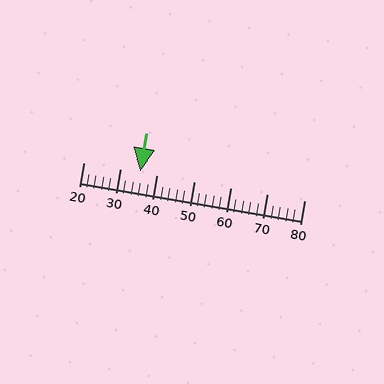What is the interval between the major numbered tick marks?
The major tick marks are spaced 10 units apart.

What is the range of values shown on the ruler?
The ruler shows values from 20 to 80.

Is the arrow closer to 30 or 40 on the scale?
The arrow is closer to 40.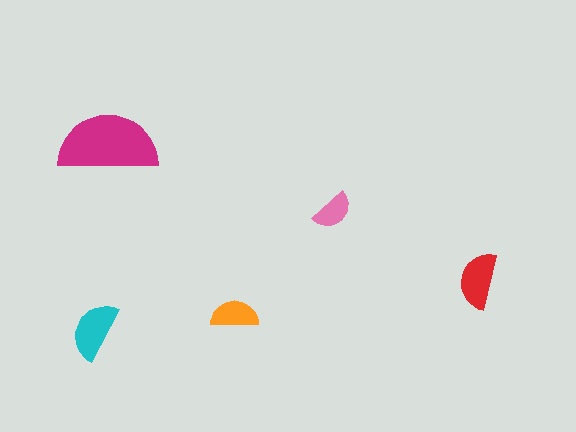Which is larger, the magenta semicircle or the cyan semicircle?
The magenta one.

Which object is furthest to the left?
The cyan semicircle is leftmost.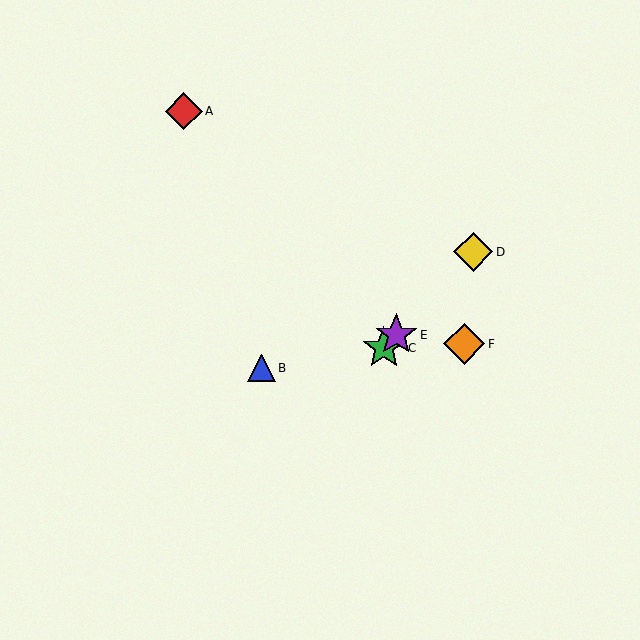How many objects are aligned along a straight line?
3 objects (C, D, E) are aligned along a straight line.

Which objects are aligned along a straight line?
Objects C, D, E are aligned along a straight line.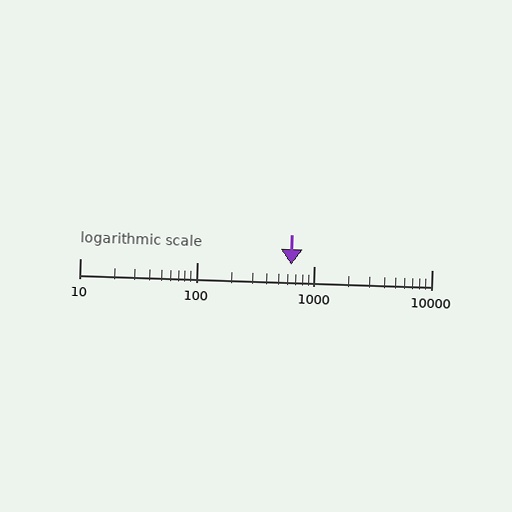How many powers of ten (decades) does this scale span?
The scale spans 3 decades, from 10 to 10000.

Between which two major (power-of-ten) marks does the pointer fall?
The pointer is between 100 and 1000.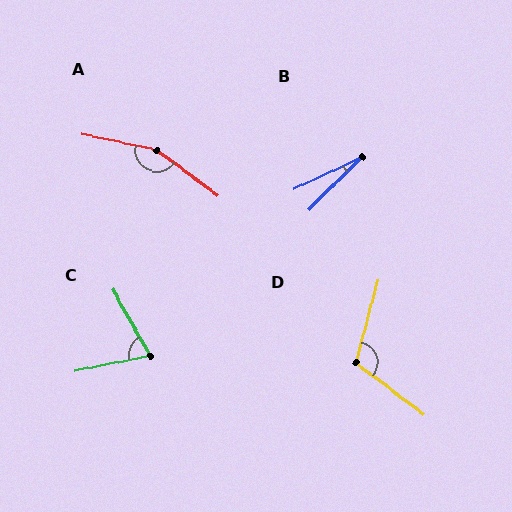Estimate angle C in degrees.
Approximately 72 degrees.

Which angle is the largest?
A, at approximately 155 degrees.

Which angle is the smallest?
B, at approximately 18 degrees.